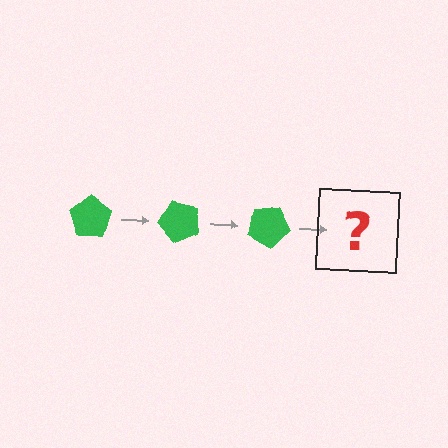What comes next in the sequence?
The next element should be a green pentagon rotated 150 degrees.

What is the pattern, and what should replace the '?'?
The pattern is that the pentagon rotates 50 degrees each step. The '?' should be a green pentagon rotated 150 degrees.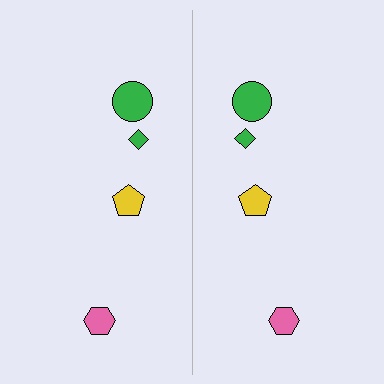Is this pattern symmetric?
Yes, this pattern has bilateral (reflection) symmetry.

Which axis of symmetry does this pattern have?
The pattern has a vertical axis of symmetry running through the center of the image.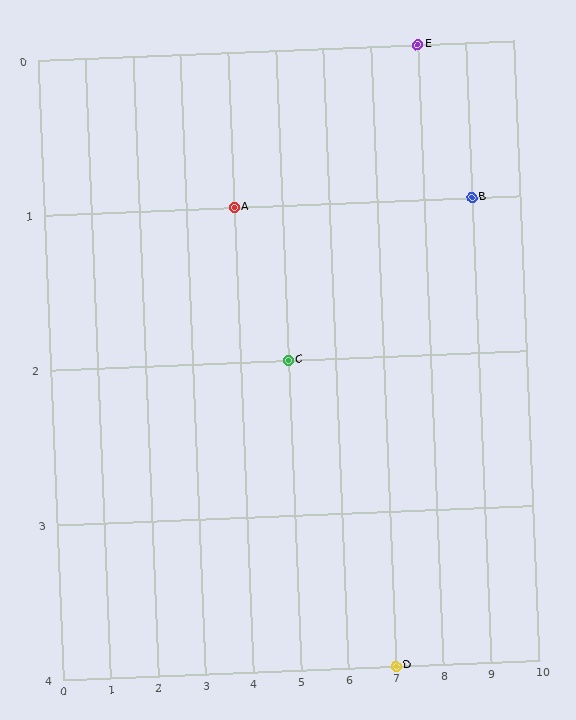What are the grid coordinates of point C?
Point C is at grid coordinates (5, 2).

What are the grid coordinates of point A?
Point A is at grid coordinates (4, 1).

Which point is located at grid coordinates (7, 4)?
Point D is at (7, 4).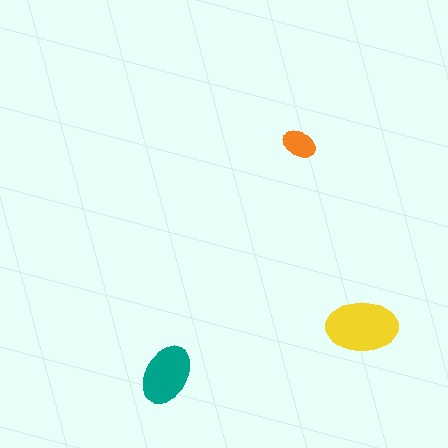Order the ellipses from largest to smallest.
the yellow one, the teal one, the orange one.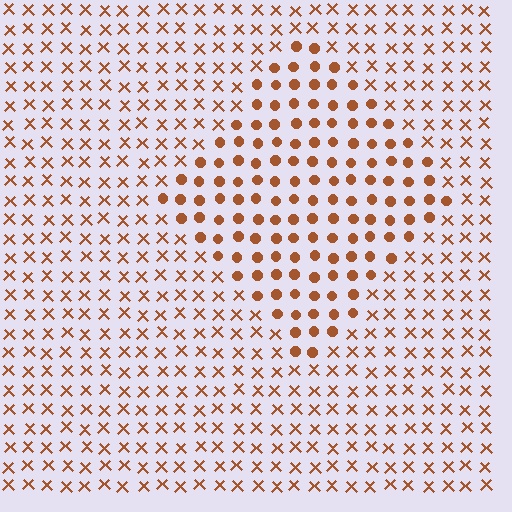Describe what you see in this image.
The image is filled with small brown elements arranged in a uniform grid. A diamond-shaped region contains circles, while the surrounding area contains X marks. The boundary is defined purely by the change in element shape.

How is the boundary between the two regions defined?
The boundary is defined by a change in element shape: circles inside vs. X marks outside. All elements share the same color and spacing.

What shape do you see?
I see a diamond.